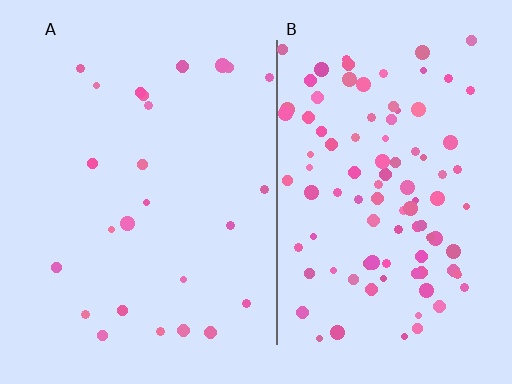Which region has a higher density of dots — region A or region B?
B (the right).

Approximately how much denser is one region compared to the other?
Approximately 3.9× — region B over region A.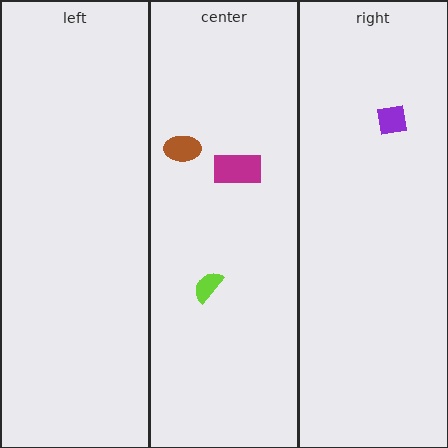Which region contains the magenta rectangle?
The center region.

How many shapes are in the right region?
1.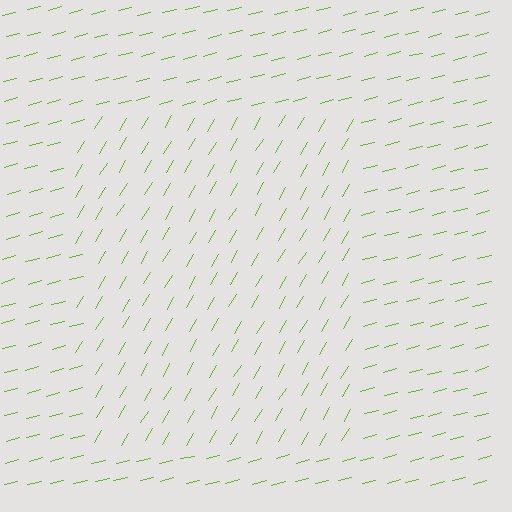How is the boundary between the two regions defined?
The boundary is defined purely by a change in line orientation (approximately 45 degrees difference). All lines are the same color and thickness.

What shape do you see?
I see a rectangle.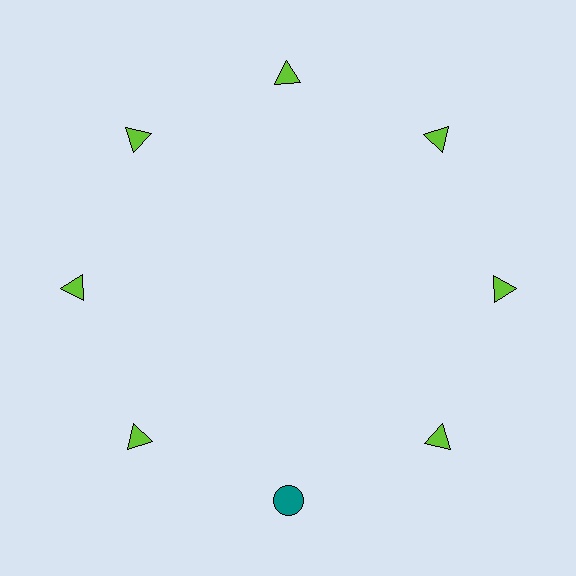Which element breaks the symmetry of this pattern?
The teal circle at roughly the 6 o'clock position breaks the symmetry. All other shapes are lime triangles.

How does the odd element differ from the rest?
It differs in both color (teal instead of lime) and shape (circle instead of triangle).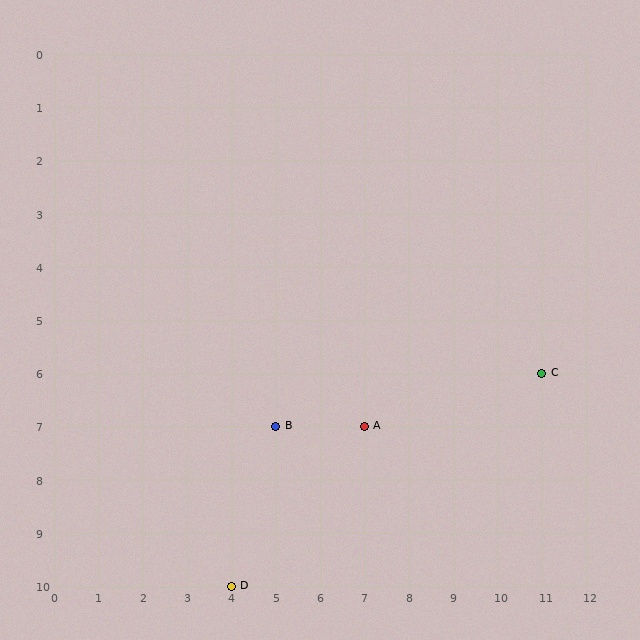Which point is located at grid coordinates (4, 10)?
Point D is at (4, 10).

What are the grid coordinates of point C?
Point C is at grid coordinates (11, 6).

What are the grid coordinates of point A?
Point A is at grid coordinates (7, 7).